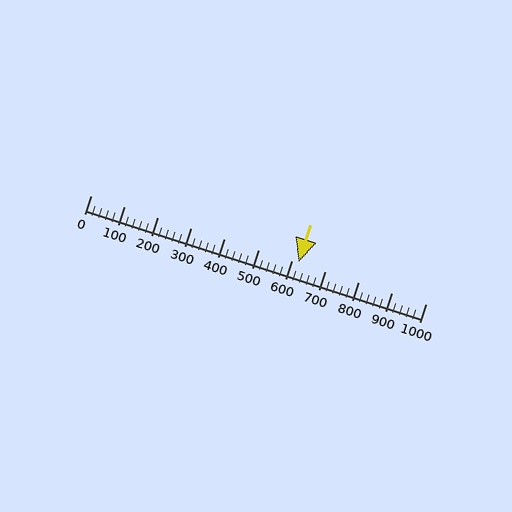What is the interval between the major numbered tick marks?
The major tick marks are spaced 100 units apart.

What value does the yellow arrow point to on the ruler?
The yellow arrow points to approximately 619.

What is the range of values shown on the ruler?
The ruler shows values from 0 to 1000.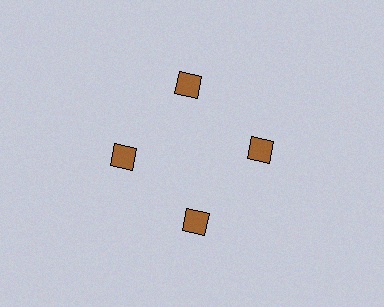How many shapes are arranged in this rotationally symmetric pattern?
There are 4 shapes, arranged in 4 groups of 1.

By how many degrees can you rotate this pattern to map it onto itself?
The pattern maps onto itself every 90 degrees of rotation.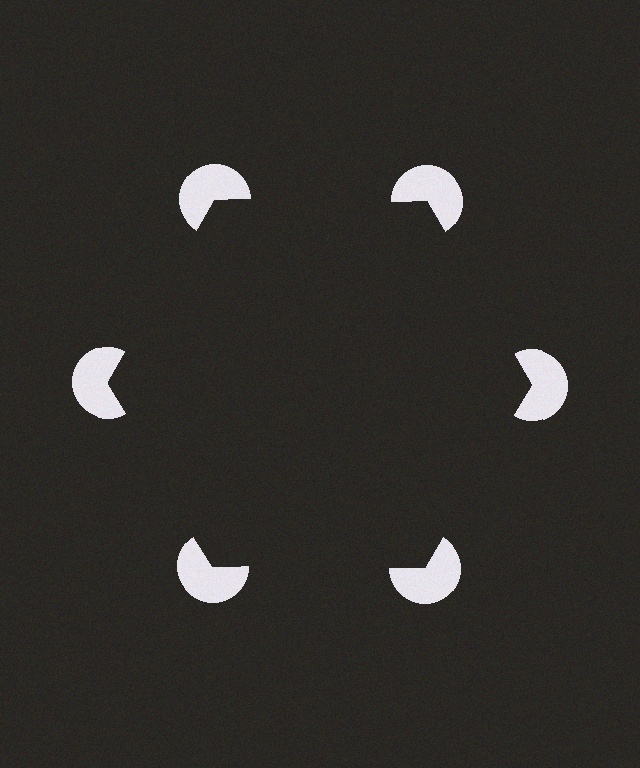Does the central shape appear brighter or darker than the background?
It typically appears slightly darker than the background, even though no actual brightness change is drawn.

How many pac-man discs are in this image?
There are 6 — one at each vertex of the illusory hexagon.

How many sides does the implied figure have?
6 sides.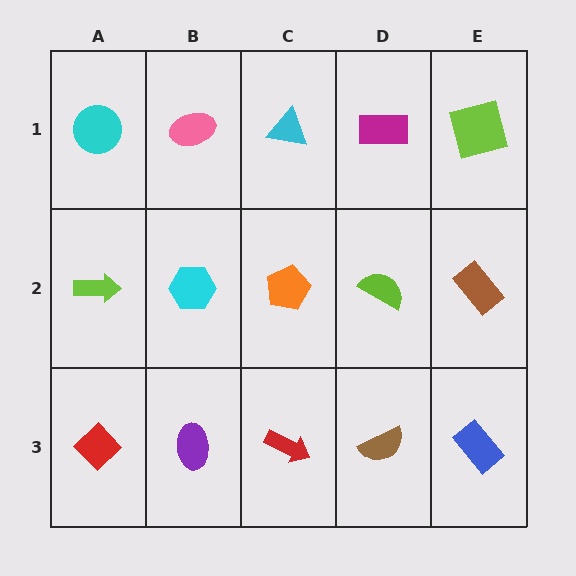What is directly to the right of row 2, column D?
A brown rectangle.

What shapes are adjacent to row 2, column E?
A lime square (row 1, column E), a blue rectangle (row 3, column E), a lime semicircle (row 2, column D).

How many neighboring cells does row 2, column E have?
3.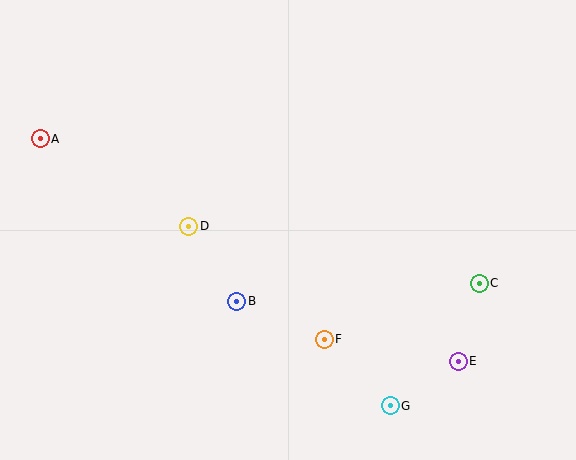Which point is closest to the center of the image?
Point B at (237, 301) is closest to the center.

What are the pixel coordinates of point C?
Point C is at (479, 283).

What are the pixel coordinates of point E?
Point E is at (458, 361).